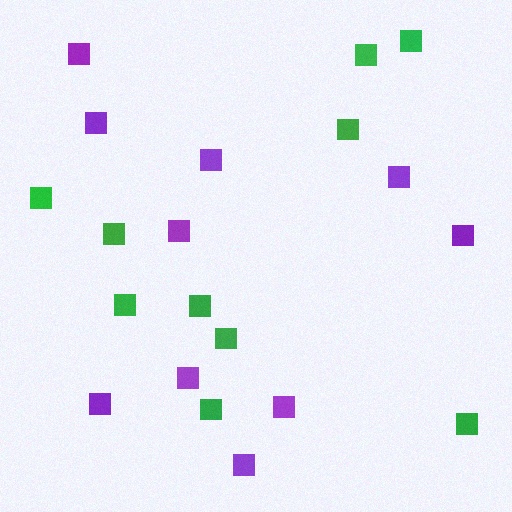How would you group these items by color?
There are 2 groups: one group of green squares (10) and one group of purple squares (10).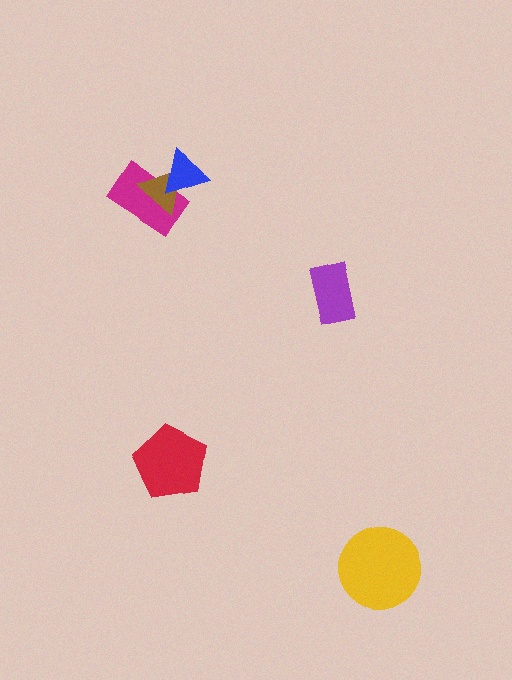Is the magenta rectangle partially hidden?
Yes, it is partially covered by another shape.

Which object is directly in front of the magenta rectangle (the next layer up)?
The brown triangle is directly in front of the magenta rectangle.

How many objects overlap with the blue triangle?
2 objects overlap with the blue triangle.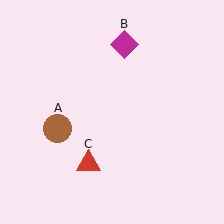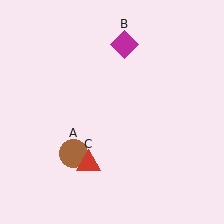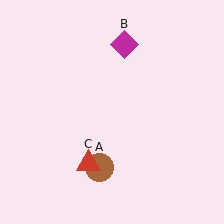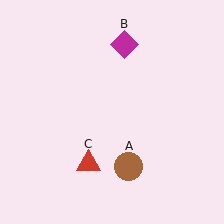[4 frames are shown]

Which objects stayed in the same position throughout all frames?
Magenta diamond (object B) and red triangle (object C) remained stationary.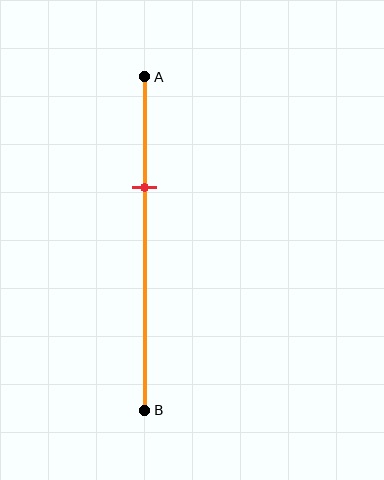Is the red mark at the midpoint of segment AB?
No, the mark is at about 35% from A, not at the 50% midpoint.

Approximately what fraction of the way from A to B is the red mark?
The red mark is approximately 35% of the way from A to B.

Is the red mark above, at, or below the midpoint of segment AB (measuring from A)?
The red mark is above the midpoint of segment AB.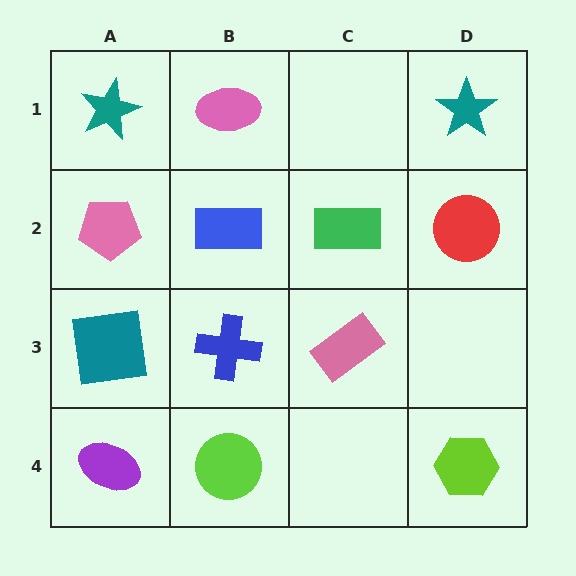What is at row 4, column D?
A lime hexagon.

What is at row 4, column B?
A lime circle.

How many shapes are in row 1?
3 shapes.